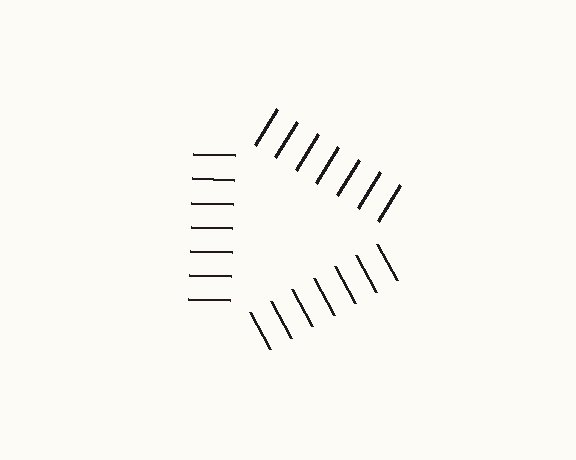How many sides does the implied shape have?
3 sides — the line-ends trace a triangle.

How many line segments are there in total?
21 — 7 along each of the 3 edges.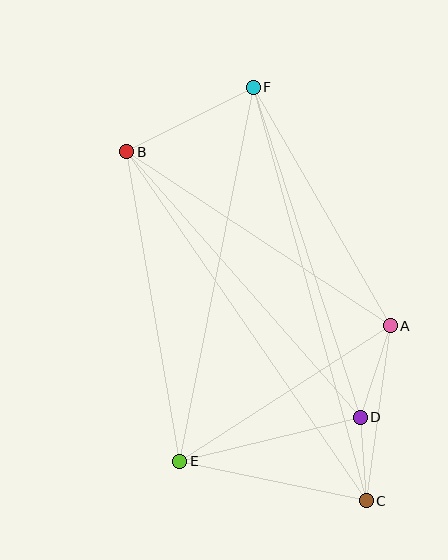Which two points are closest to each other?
Points C and D are closest to each other.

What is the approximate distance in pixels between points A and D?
The distance between A and D is approximately 96 pixels.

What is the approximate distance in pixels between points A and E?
The distance between A and E is approximately 251 pixels.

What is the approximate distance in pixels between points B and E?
The distance between B and E is approximately 314 pixels.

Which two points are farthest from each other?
Points C and F are farthest from each other.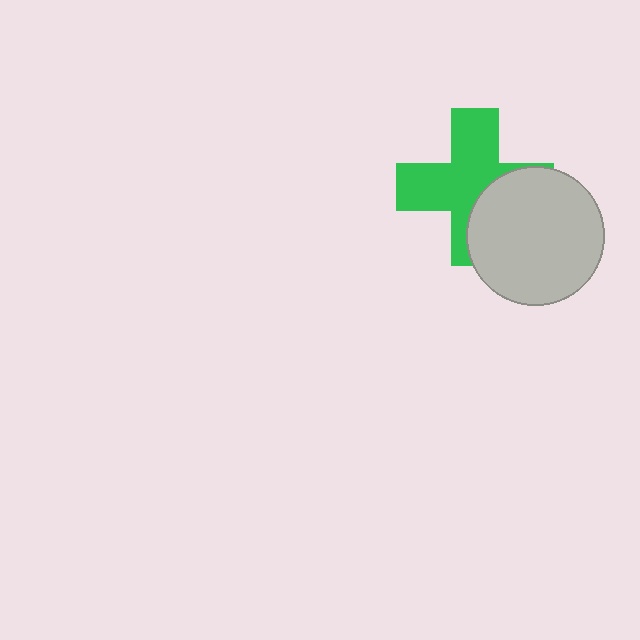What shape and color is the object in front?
The object in front is a light gray circle.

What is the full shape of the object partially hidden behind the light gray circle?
The partially hidden object is a green cross.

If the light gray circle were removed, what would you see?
You would see the complete green cross.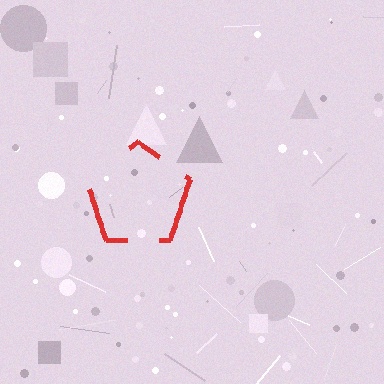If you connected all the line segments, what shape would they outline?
They would outline a pentagon.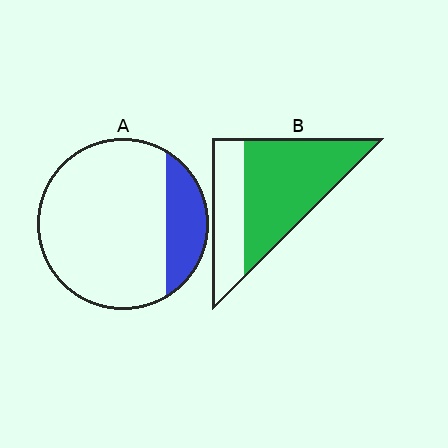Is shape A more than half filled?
No.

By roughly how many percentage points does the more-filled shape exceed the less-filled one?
By roughly 45 percentage points (B over A).